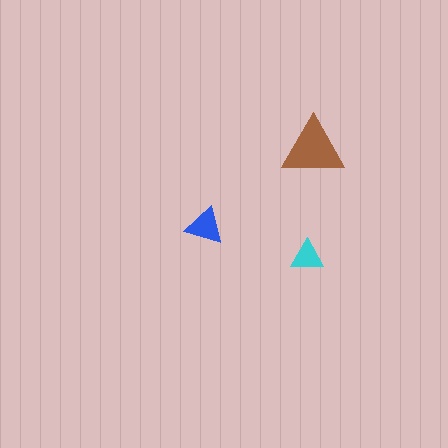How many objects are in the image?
There are 3 objects in the image.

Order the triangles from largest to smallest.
the brown one, the blue one, the cyan one.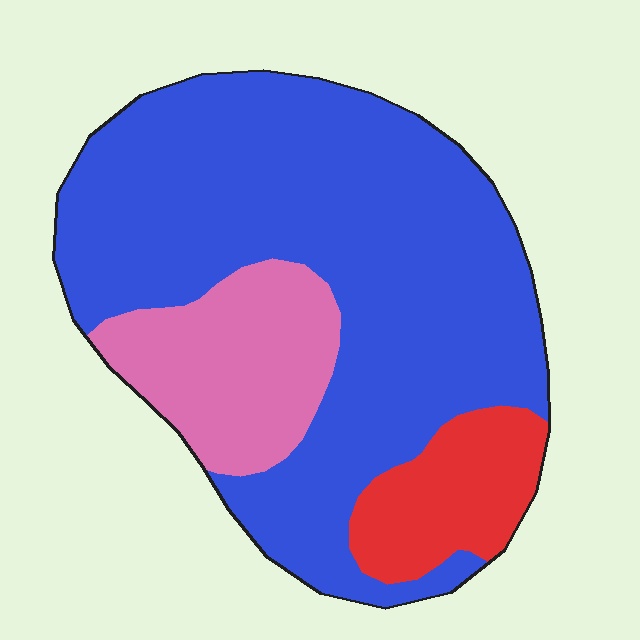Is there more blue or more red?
Blue.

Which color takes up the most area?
Blue, at roughly 70%.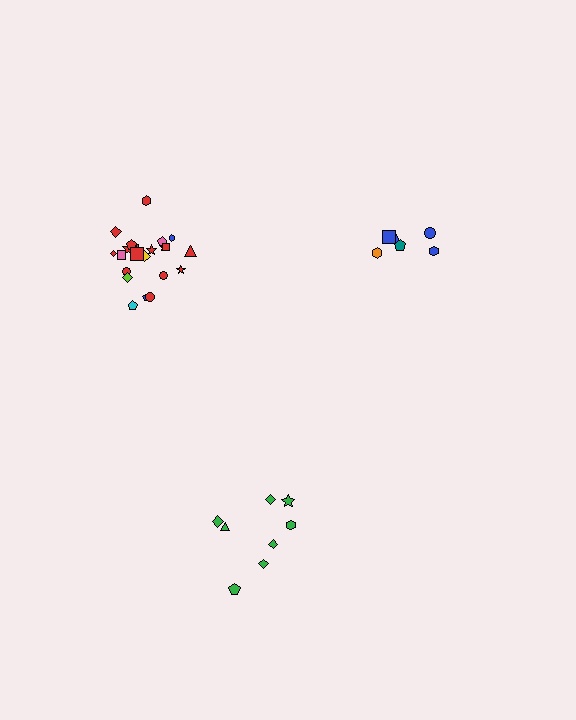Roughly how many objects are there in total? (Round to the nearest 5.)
Roughly 35 objects in total.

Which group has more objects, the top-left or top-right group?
The top-left group.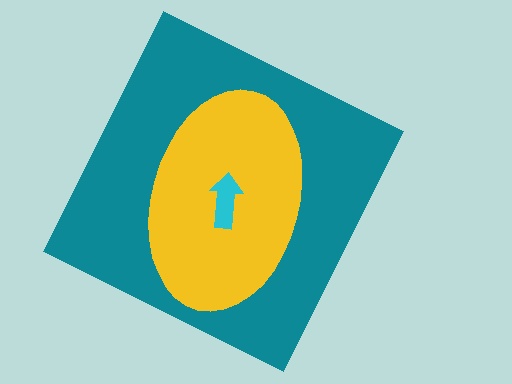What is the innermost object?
The cyan arrow.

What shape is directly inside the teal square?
The yellow ellipse.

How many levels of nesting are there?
3.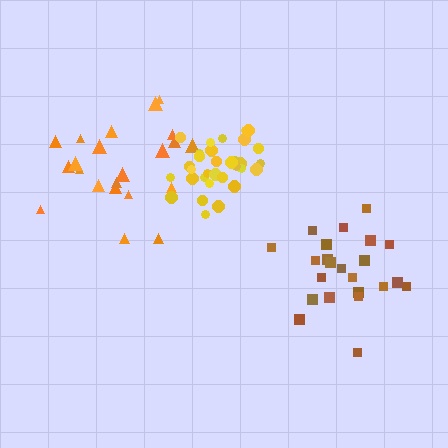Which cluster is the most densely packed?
Yellow.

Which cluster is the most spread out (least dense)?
Orange.